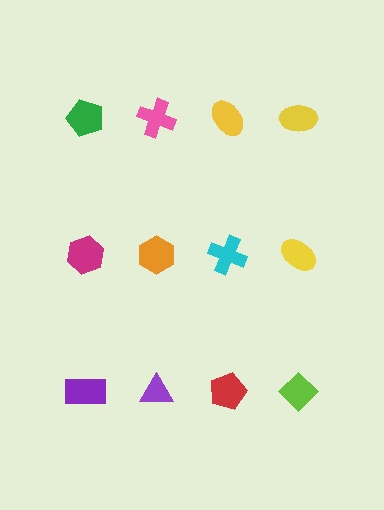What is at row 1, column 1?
A green pentagon.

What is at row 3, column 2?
A purple triangle.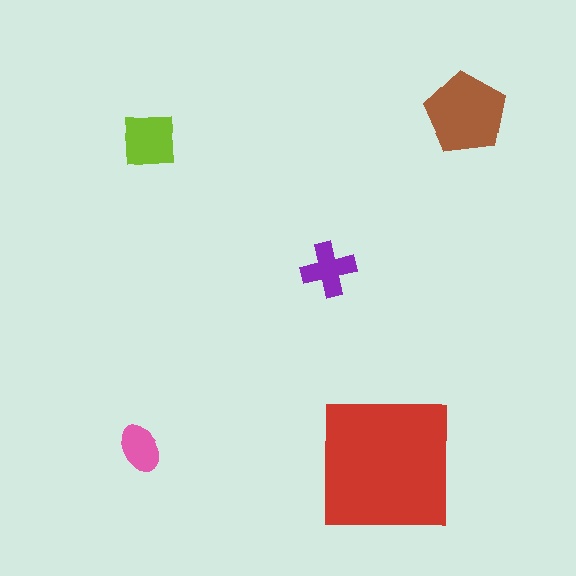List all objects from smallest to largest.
The pink ellipse, the purple cross, the lime square, the brown pentagon, the red square.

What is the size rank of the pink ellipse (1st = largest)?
5th.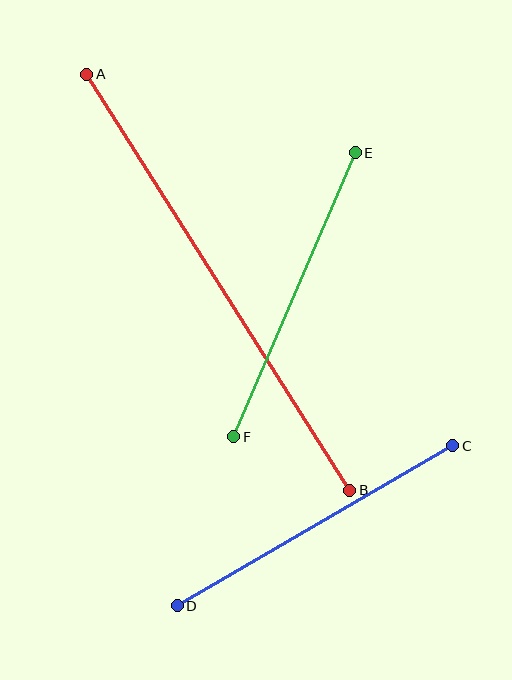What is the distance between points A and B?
The distance is approximately 492 pixels.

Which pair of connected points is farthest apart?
Points A and B are farthest apart.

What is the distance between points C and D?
The distance is approximately 319 pixels.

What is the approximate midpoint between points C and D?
The midpoint is at approximately (315, 526) pixels.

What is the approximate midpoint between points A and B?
The midpoint is at approximately (218, 282) pixels.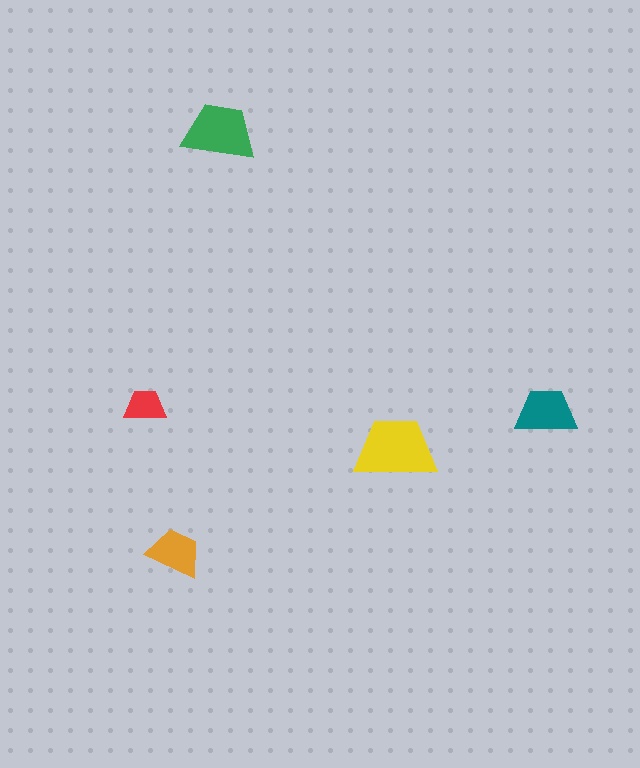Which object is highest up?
The green trapezoid is topmost.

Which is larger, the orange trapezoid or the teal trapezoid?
The teal one.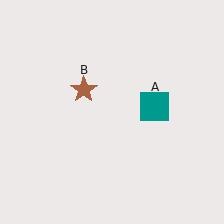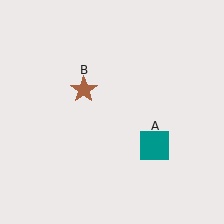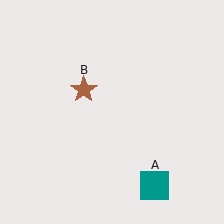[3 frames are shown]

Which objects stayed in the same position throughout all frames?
Brown star (object B) remained stationary.